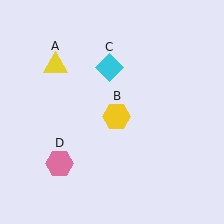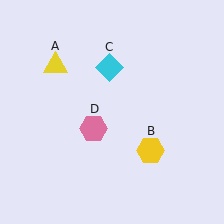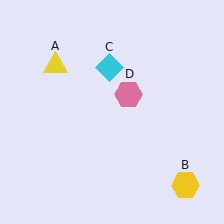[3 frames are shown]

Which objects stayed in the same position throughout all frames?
Yellow triangle (object A) and cyan diamond (object C) remained stationary.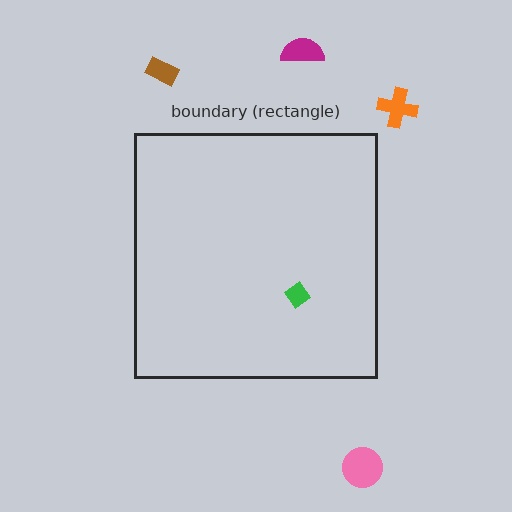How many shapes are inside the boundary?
1 inside, 4 outside.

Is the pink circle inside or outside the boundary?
Outside.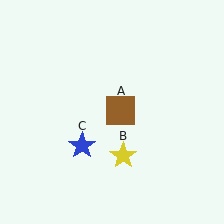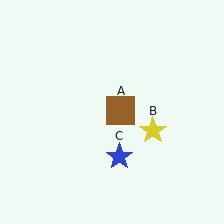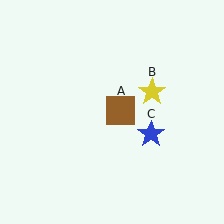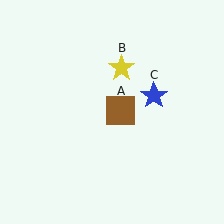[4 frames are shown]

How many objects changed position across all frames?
2 objects changed position: yellow star (object B), blue star (object C).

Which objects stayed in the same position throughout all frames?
Brown square (object A) remained stationary.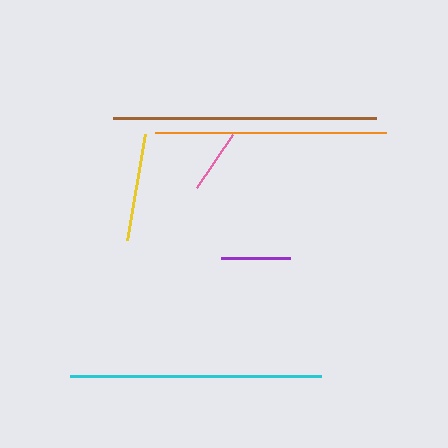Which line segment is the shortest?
The pink line is the shortest at approximately 64 pixels.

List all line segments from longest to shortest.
From longest to shortest: brown, cyan, orange, yellow, purple, pink.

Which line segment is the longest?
The brown line is the longest at approximately 263 pixels.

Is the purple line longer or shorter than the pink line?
The purple line is longer than the pink line.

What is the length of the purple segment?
The purple segment is approximately 70 pixels long.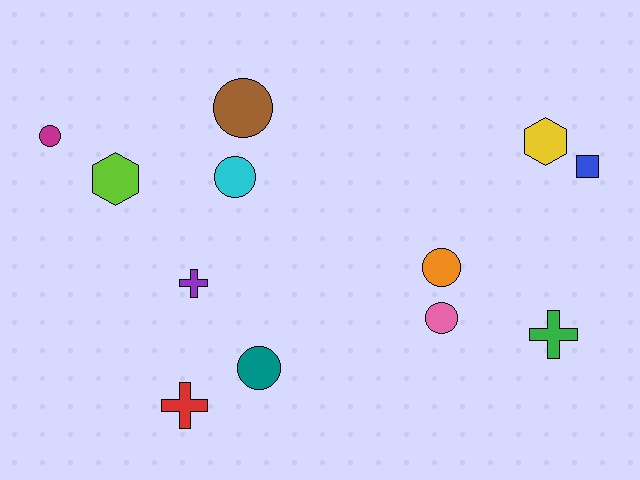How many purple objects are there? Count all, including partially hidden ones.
There is 1 purple object.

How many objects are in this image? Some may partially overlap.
There are 12 objects.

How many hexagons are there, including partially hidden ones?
There are 2 hexagons.